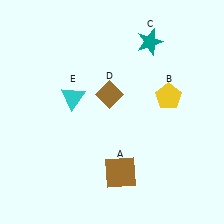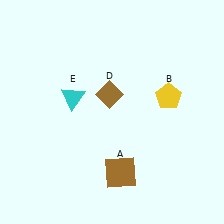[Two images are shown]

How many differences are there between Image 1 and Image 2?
There is 1 difference between the two images.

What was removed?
The teal star (C) was removed in Image 2.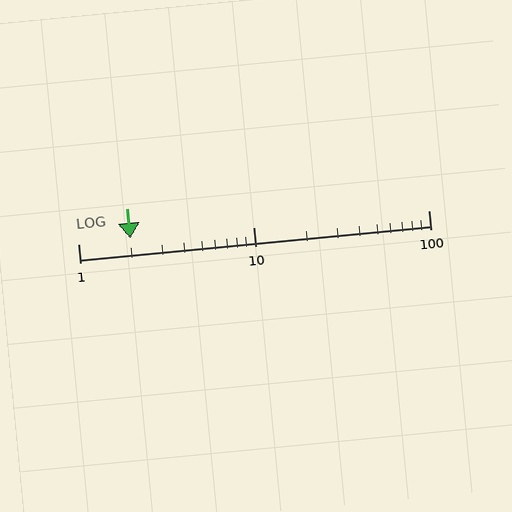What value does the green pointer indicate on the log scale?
The pointer indicates approximately 2.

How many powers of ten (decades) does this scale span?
The scale spans 2 decades, from 1 to 100.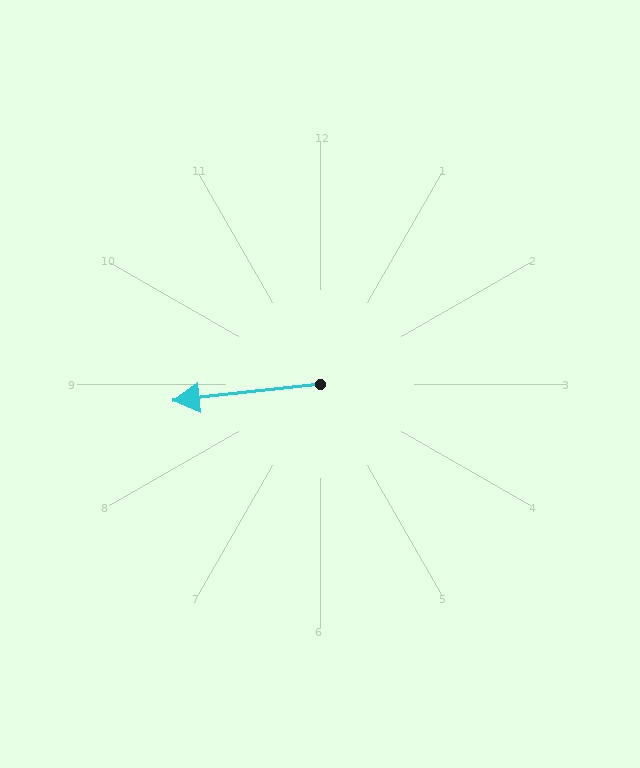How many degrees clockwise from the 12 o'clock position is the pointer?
Approximately 264 degrees.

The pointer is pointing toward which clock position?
Roughly 9 o'clock.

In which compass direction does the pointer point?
West.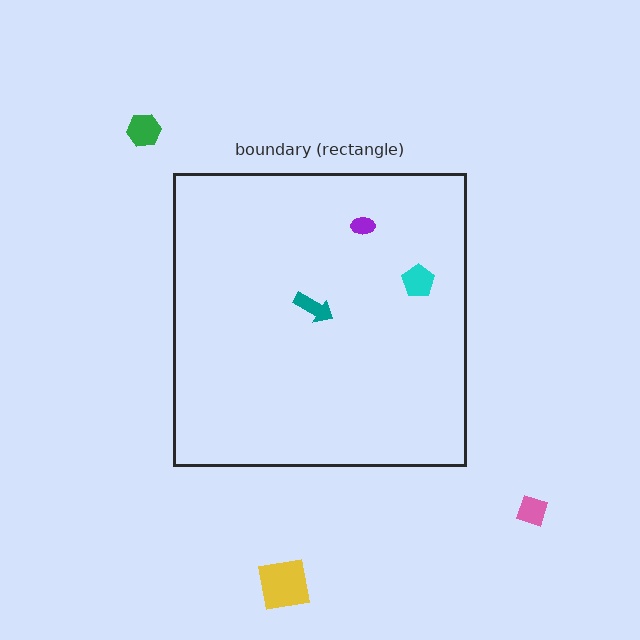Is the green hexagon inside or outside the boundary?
Outside.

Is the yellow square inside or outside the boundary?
Outside.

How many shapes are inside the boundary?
3 inside, 3 outside.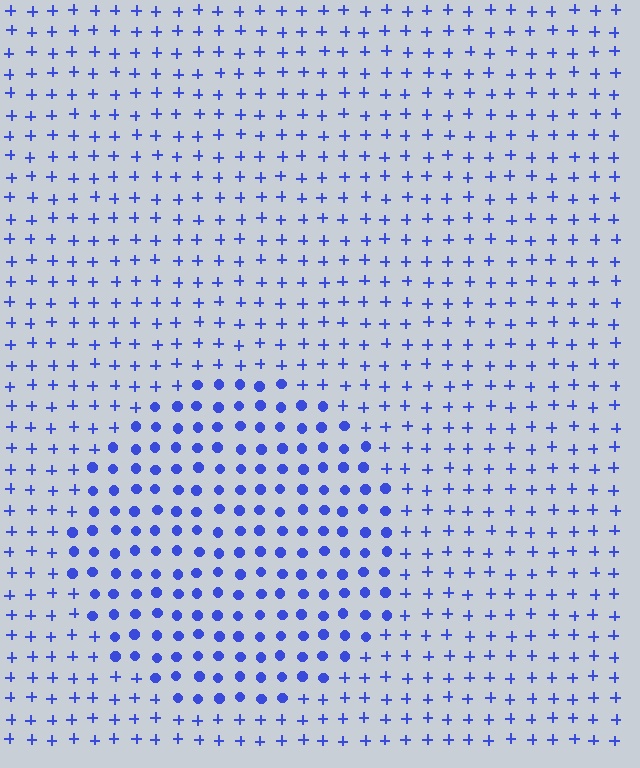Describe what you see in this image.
The image is filled with small blue elements arranged in a uniform grid. A circle-shaped region contains circles, while the surrounding area contains plus signs. The boundary is defined purely by the change in element shape.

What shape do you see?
I see a circle.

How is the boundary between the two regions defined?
The boundary is defined by a change in element shape: circles inside vs. plus signs outside. All elements share the same color and spacing.